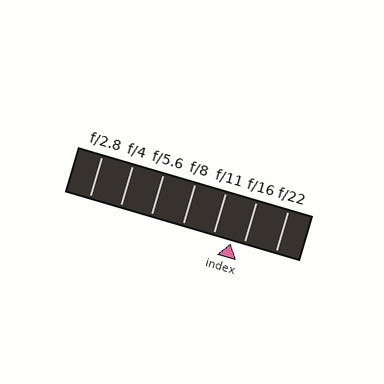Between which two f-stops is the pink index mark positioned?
The index mark is between f/11 and f/16.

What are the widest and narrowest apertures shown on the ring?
The widest aperture shown is f/2.8 and the narrowest is f/22.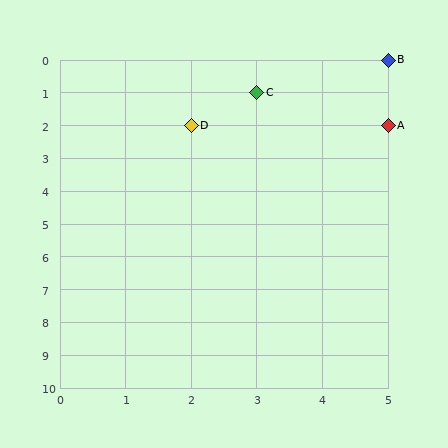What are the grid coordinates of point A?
Point A is at grid coordinates (5, 2).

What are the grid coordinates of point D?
Point D is at grid coordinates (2, 2).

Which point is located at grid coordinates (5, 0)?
Point B is at (5, 0).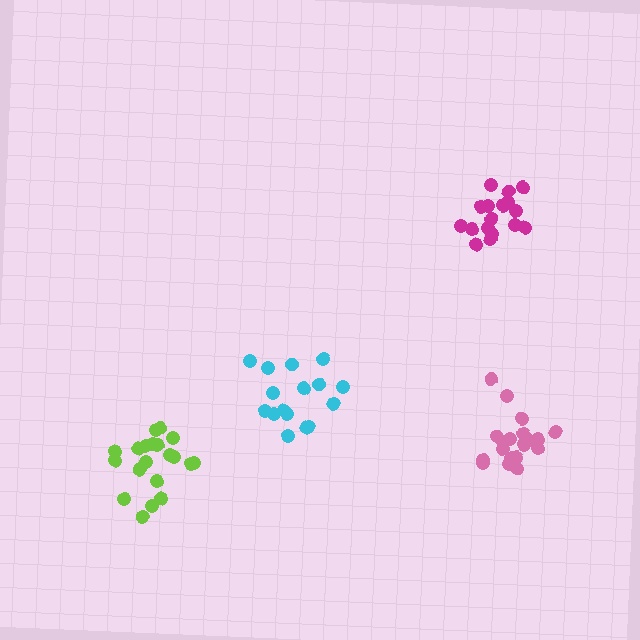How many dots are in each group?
Group 1: 17 dots, Group 2: 16 dots, Group 3: 20 dots, Group 4: 19 dots (72 total).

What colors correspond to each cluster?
The clusters are colored: magenta, cyan, lime, pink.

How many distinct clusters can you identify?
There are 4 distinct clusters.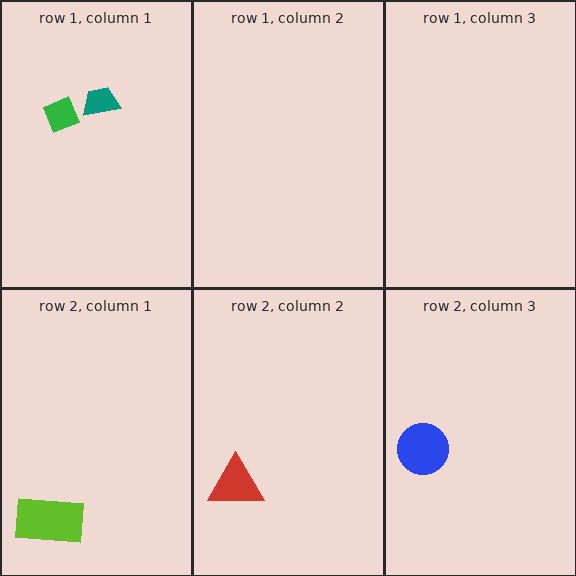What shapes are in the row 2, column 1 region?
The lime rectangle.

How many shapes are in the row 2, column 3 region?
1.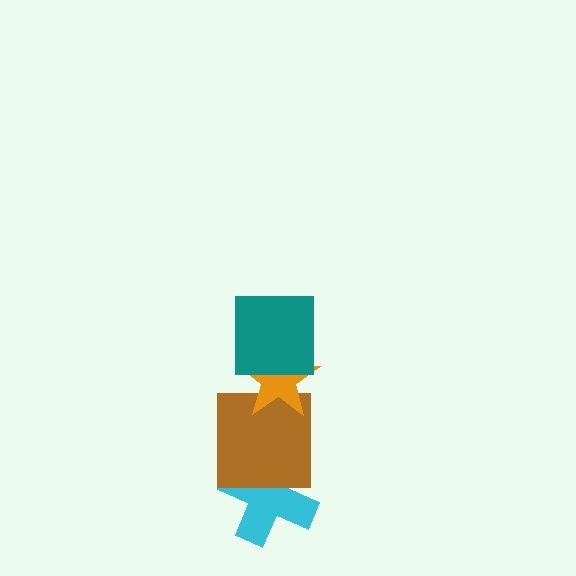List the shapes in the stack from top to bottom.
From top to bottom: the teal square, the orange star, the brown square, the cyan cross.